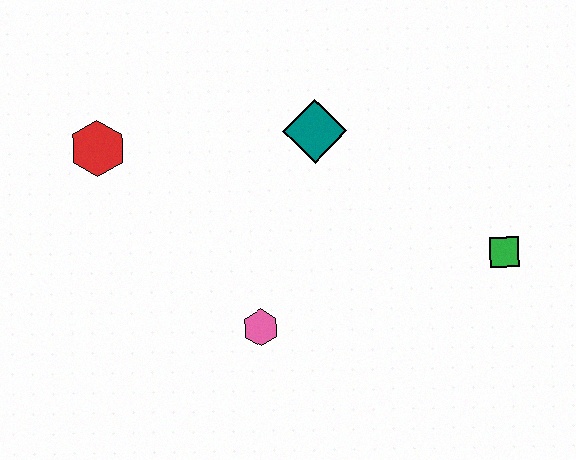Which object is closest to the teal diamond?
The pink hexagon is closest to the teal diamond.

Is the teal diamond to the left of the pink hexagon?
No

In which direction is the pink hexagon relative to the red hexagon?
The pink hexagon is below the red hexagon.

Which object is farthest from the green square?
The red hexagon is farthest from the green square.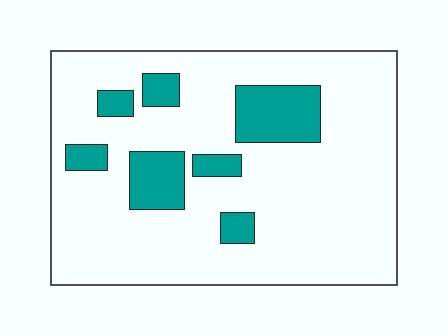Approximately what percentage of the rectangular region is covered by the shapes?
Approximately 15%.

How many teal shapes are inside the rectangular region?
7.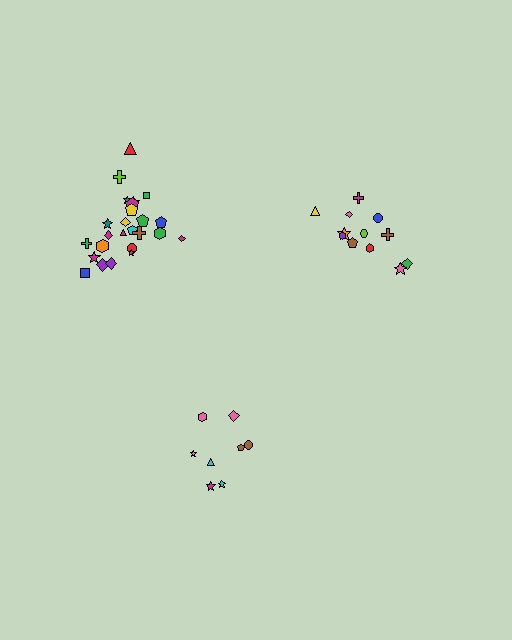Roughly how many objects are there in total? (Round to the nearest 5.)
Roughly 45 objects in total.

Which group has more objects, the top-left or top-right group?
The top-left group.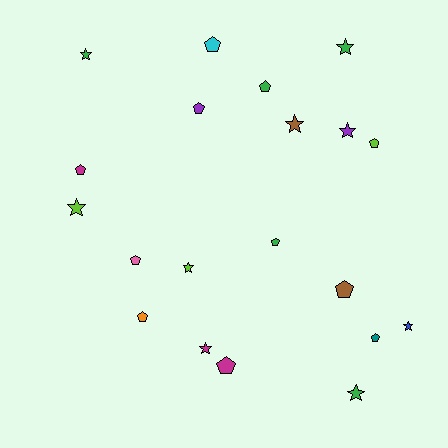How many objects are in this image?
There are 20 objects.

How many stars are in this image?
There are 9 stars.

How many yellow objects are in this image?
There are no yellow objects.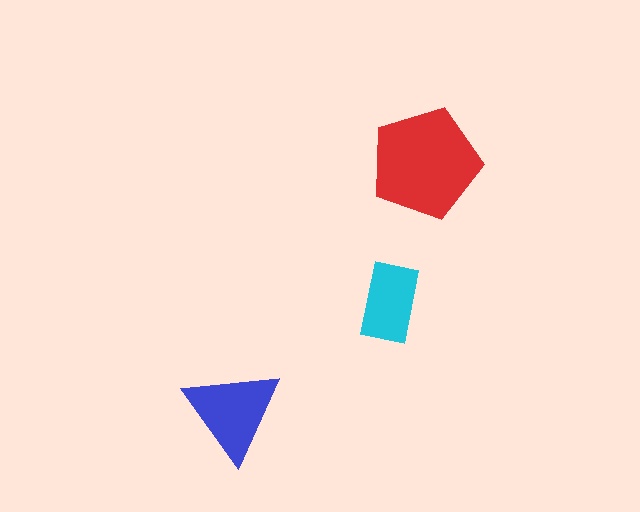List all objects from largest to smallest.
The red pentagon, the blue triangle, the cyan rectangle.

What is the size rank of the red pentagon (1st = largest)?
1st.